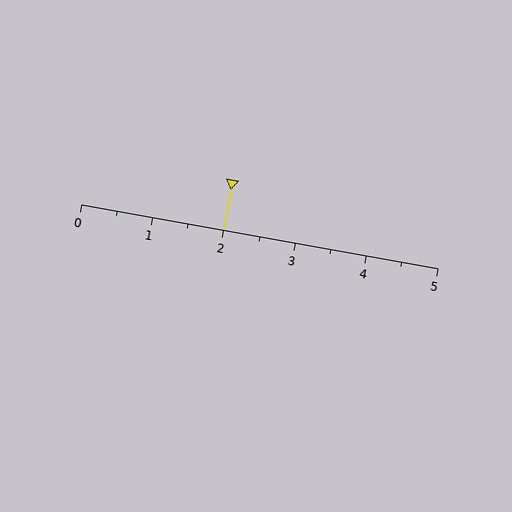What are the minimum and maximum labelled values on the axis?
The axis runs from 0 to 5.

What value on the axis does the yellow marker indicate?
The marker indicates approximately 2.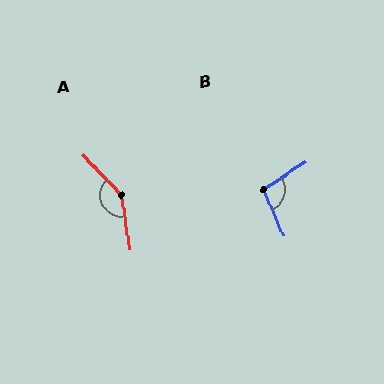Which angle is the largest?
A, at approximately 145 degrees.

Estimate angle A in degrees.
Approximately 145 degrees.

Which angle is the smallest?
B, at approximately 99 degrees.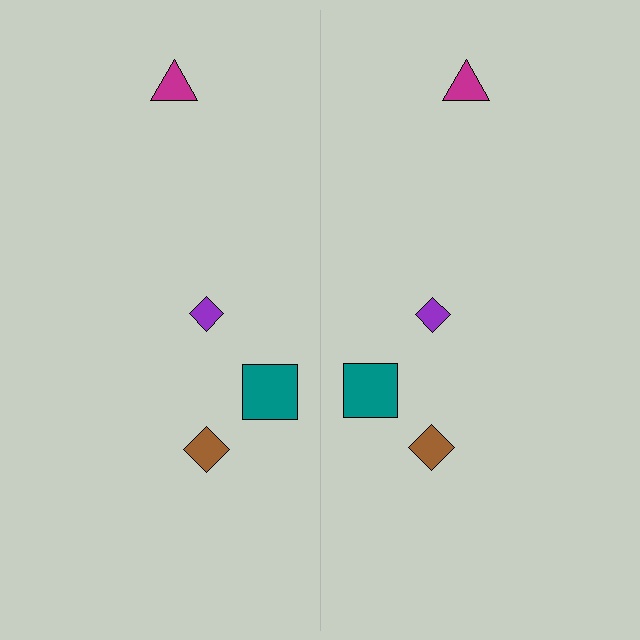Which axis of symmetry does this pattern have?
The pattern has a vertical axis of symmetry running through the center of the image.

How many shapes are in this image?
There are 8 shapes in this image.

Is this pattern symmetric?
Yes, this pattern has bilateral (reflection) symmetry.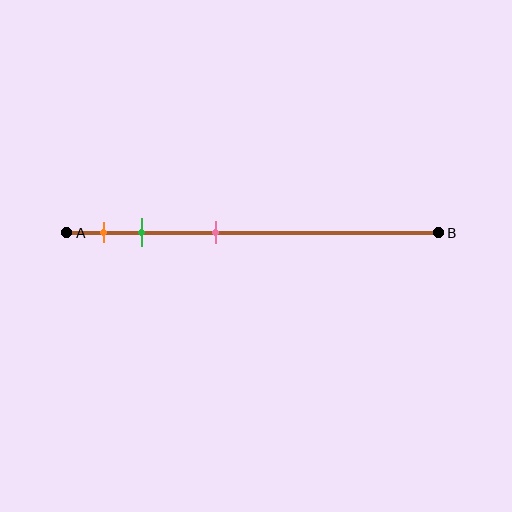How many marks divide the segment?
There are 3 marks dividing the segment.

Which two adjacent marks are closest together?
The orange and green marks are the closest adjacent pair.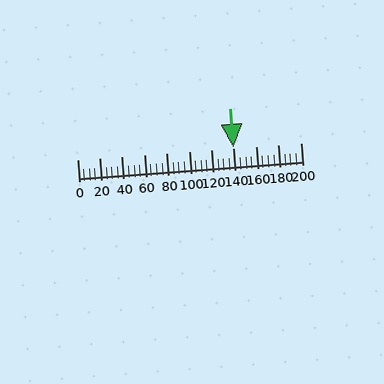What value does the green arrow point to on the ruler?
The green arrow points to approximately 140.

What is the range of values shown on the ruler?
The ruler shows values from 0 to 200.